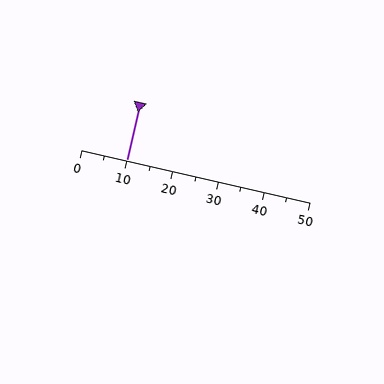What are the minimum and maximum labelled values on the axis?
The axis runs from 0 to 50.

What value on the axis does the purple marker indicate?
The marker indicates approximately 10.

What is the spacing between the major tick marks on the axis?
The major ticks are spaced 10 apart.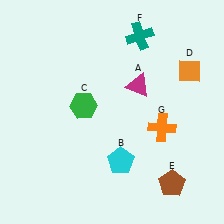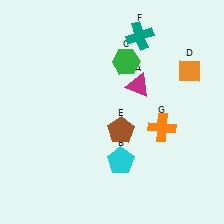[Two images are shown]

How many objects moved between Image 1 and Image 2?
2 objects moved between the two images.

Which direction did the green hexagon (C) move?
The green hexagon (C) moved up.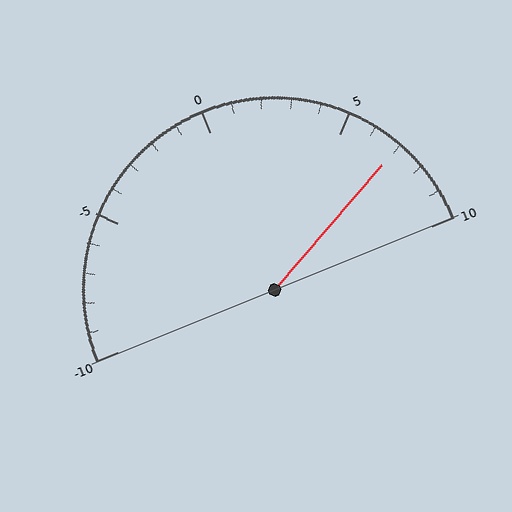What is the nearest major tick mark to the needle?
The nearest major tick mark is 5.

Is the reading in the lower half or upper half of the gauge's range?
The reading is in the upper half of the range (-10 to 10).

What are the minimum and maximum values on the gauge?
The gauge ranges from -10 to 10.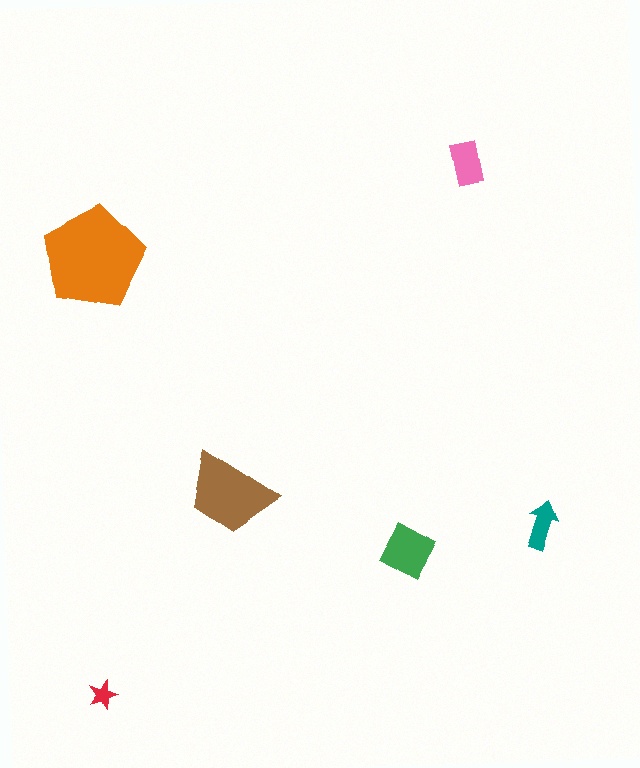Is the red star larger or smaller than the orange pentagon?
Smaller.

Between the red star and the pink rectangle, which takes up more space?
The pink rectangle.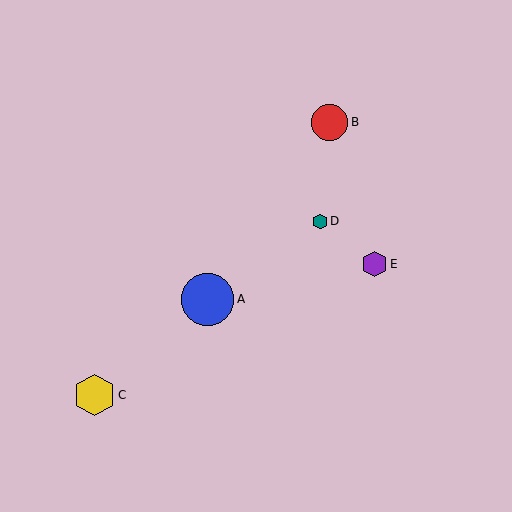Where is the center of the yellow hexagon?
The center of the yellow hexagon is at (94, 395).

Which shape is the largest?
The blue circle (labeled A) is the largest.